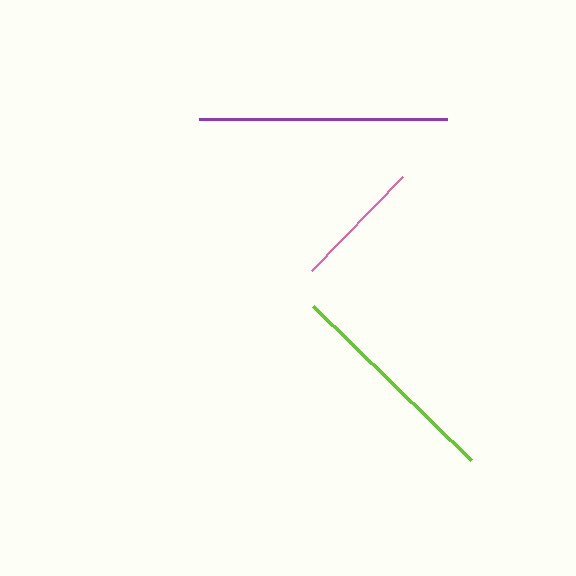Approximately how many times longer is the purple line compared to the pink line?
The purple line is approximately 1.9 times the length of the pink line.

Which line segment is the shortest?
The pink line is the shortest at approximately 131 pixels.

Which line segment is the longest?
The purple line is the longest at approximately 248 pixels.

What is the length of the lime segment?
The lime segment is approximately 220 pixels long.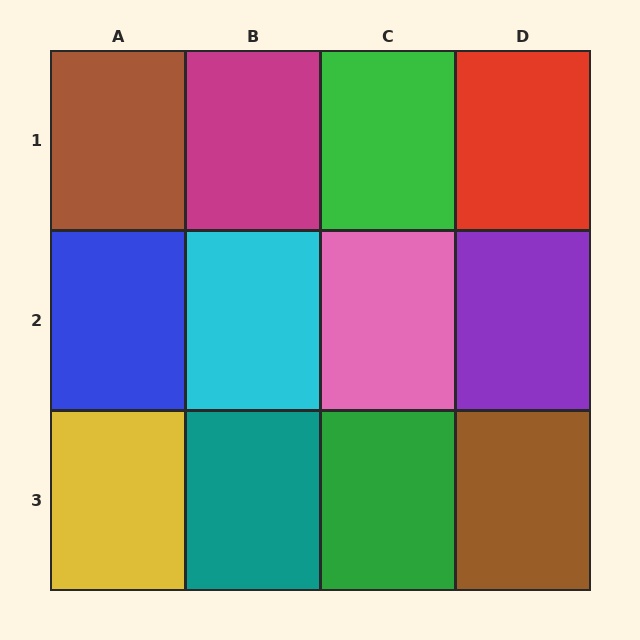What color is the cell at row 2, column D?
Purple.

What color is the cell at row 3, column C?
Green.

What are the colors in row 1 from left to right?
Brown, magenta, green, red.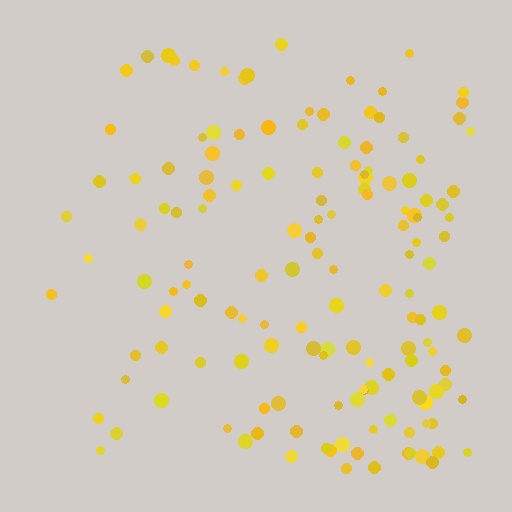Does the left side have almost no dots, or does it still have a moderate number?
Still a moderate number, just noticeably fewer than the right.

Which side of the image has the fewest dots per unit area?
The left.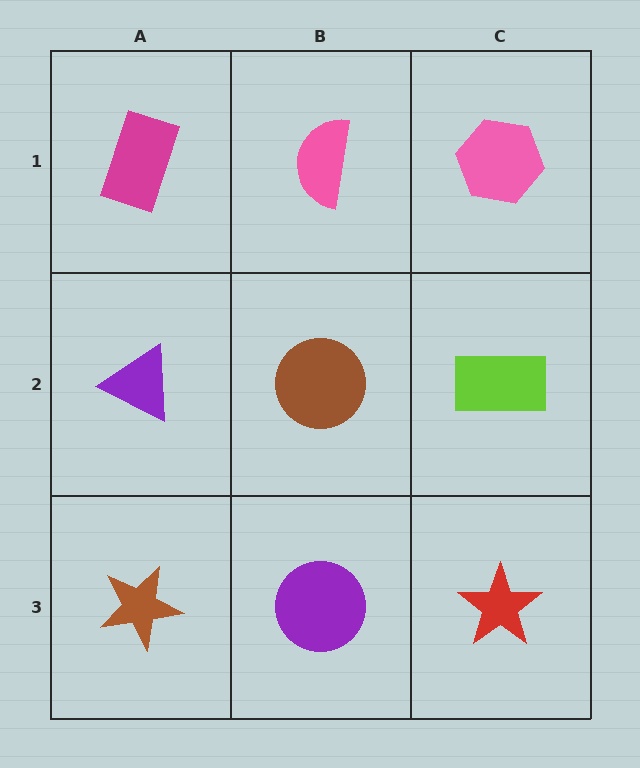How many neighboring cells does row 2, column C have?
3.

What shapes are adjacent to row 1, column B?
A brown circle (row 2, column B), a magenta rectangle (row 1, column A), a pink hexagon (row 1, column C).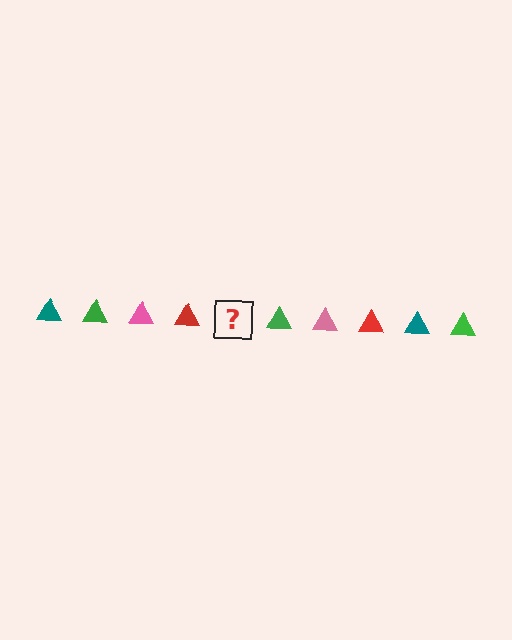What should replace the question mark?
The question mark should be replaced with a teal triangle.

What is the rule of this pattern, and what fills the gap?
The rule is that the pattern cycles through teal, green, pink, red triangles. The gap should be filled with a teal triangle.